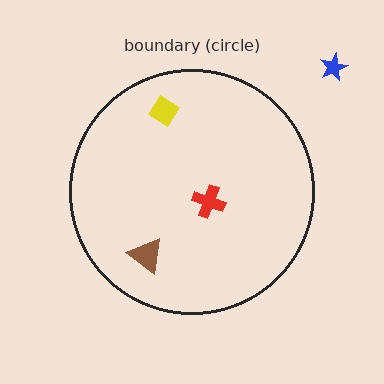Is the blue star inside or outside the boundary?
Outside.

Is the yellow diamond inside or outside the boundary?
Inside.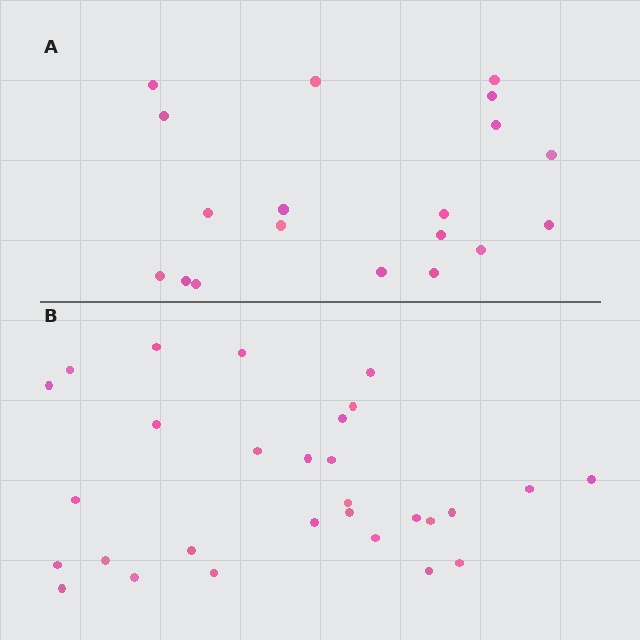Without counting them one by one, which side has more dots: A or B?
Region B (the bottom region) has more dots.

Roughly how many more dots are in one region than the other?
Region B has roughly 10 or so more dots than region A.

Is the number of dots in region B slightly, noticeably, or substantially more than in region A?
Region B has substantially more. The ratio is roughly 1.5 to 1.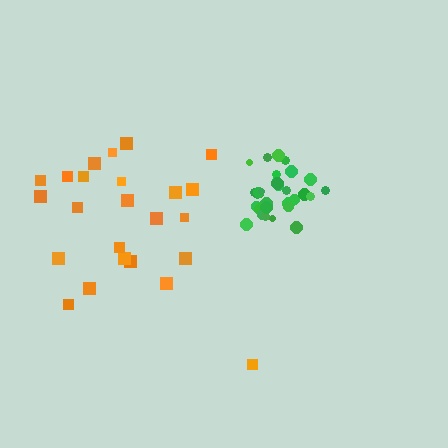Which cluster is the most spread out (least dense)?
Orange.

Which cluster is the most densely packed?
Green.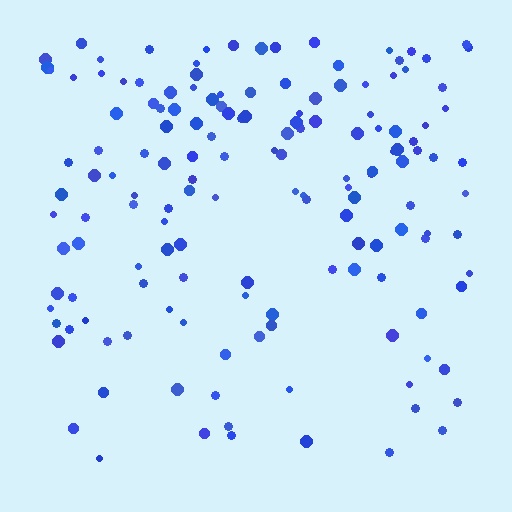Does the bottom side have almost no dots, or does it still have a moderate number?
Still a moderate number, just noticeably fewer than the top.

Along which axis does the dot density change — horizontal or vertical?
Vertical.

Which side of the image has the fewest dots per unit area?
The bottom.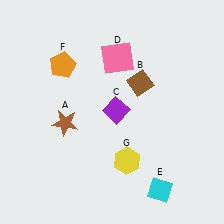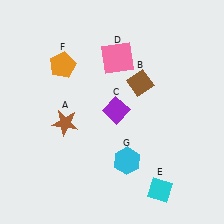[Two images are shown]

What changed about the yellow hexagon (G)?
In Image 1, G is yellow. In Image 2, it changed to cyan.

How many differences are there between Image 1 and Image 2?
There is 1 difference between the two images.